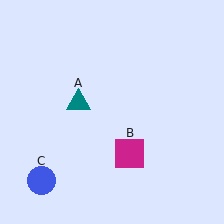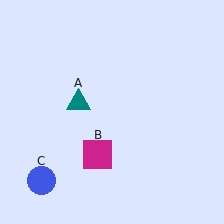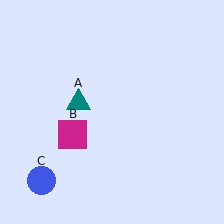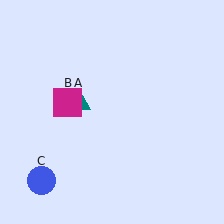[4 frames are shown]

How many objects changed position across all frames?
1 object changed position: magenta square (object B).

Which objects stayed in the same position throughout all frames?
Teal triangle (object A) and blue circle (object C) remained stationary.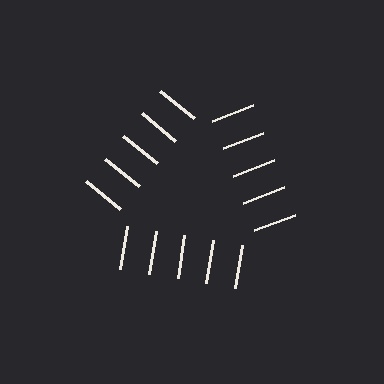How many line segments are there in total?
15 — 5 along each of the 3 edges.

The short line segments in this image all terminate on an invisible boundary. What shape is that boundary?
An illusory triangle — the line segments terminate on its edges but no continuous stroke is drawn.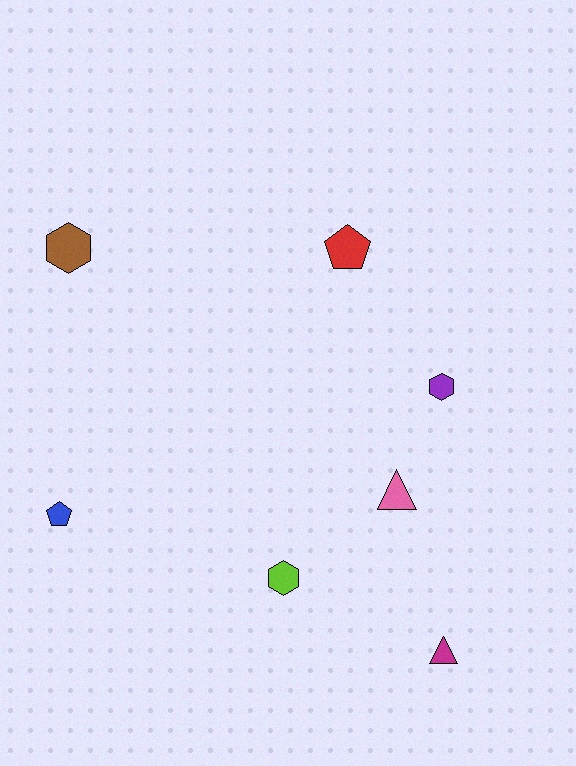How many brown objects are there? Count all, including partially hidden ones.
There is 1 brown object.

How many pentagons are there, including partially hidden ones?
There are 2 pentagons.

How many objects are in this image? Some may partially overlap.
There are 7 objects.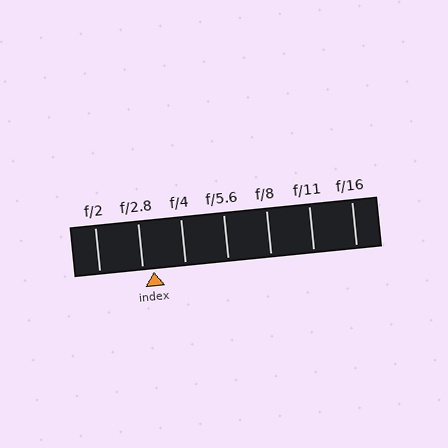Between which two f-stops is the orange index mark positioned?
The index mark is between f/2.8 and f/4.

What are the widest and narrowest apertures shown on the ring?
The widest aperture shown is f/2 and the narrowest is f/16.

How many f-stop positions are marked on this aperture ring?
There are 7 f-stop positions marked.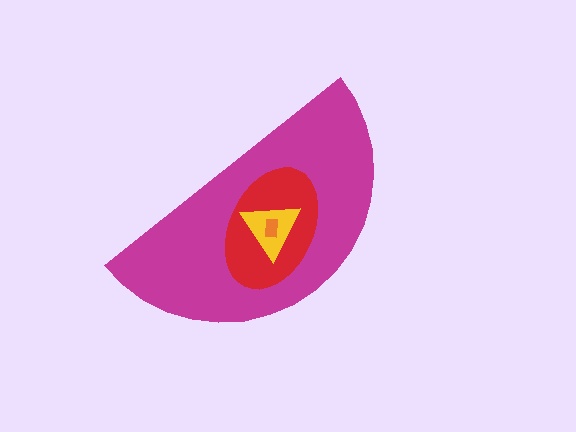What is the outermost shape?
The magenta semicircle.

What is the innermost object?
The orange rectangle.